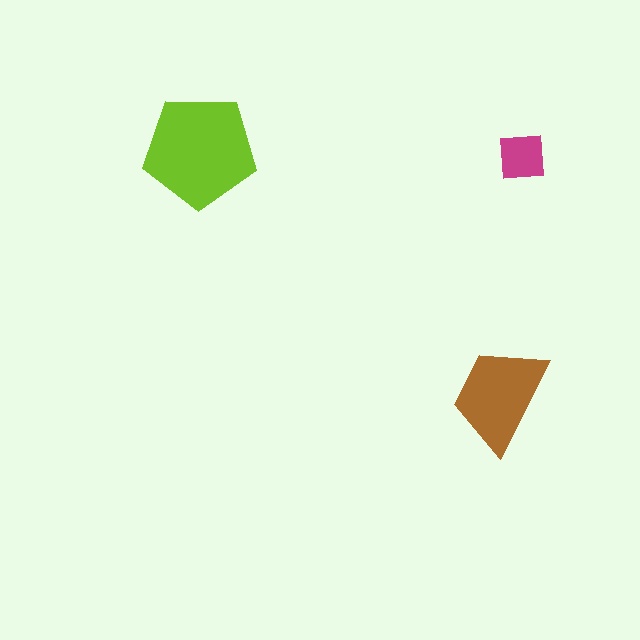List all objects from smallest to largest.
The magenta square, the brown trapezoid, the lime pentagon.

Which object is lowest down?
The brown trapezoid is bottommost.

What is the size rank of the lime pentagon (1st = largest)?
1st.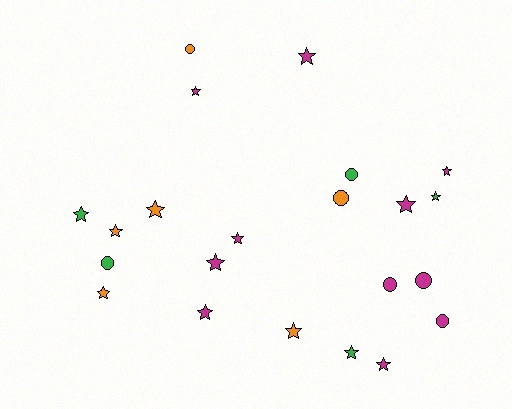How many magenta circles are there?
There are 3 magenta circles.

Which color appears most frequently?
Magenta, with 11 objects.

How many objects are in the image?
There are 22 objects.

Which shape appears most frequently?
Star, with 15 objects.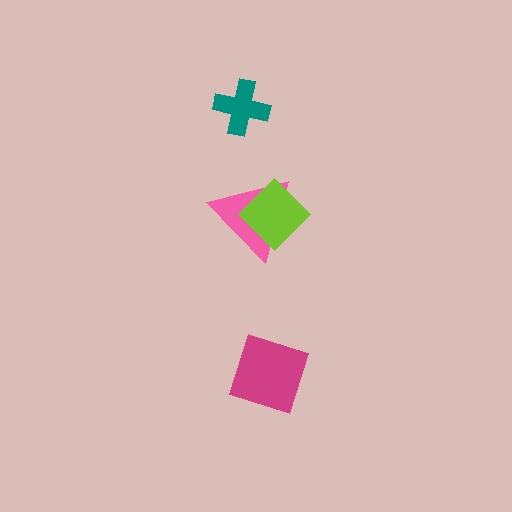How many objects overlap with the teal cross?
0 objects overlap with the teal cross.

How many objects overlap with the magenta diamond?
0 objects overlap with the magenta diamond.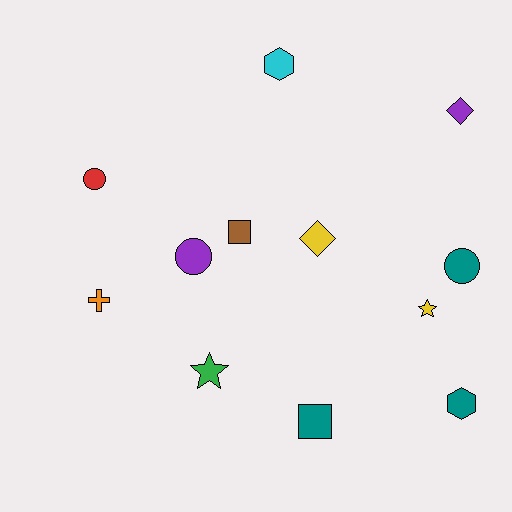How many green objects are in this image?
There is 1 green object.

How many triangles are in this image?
There are no triangles.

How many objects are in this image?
There are 12 objects.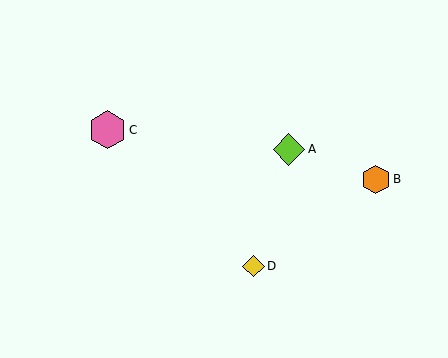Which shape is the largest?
The pink hexagon (labeled C) is the largest.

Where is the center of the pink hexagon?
The center of the pink hexagon is at (108, 130).